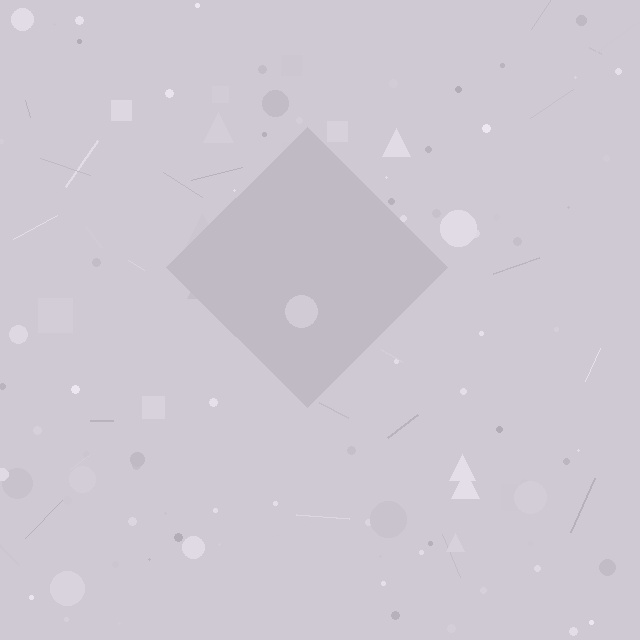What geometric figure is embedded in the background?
A diamond is embedded in the background.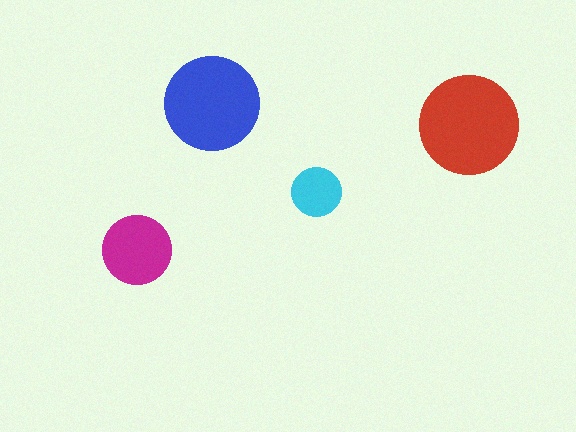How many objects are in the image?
There are 4 objects in the image.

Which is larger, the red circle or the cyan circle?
The red one.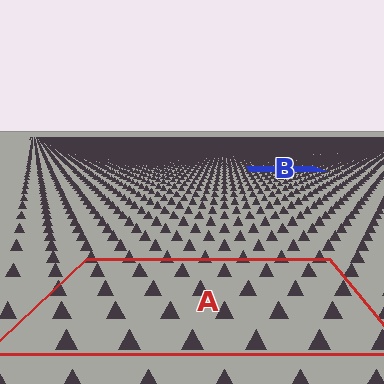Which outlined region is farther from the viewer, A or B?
Region B is farther from the viewer — the texture elements inside it appear smaller and more densely packed.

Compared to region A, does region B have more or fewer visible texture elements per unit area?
Region B has more texture elements per unit area — they are packed more densely because it is farther away.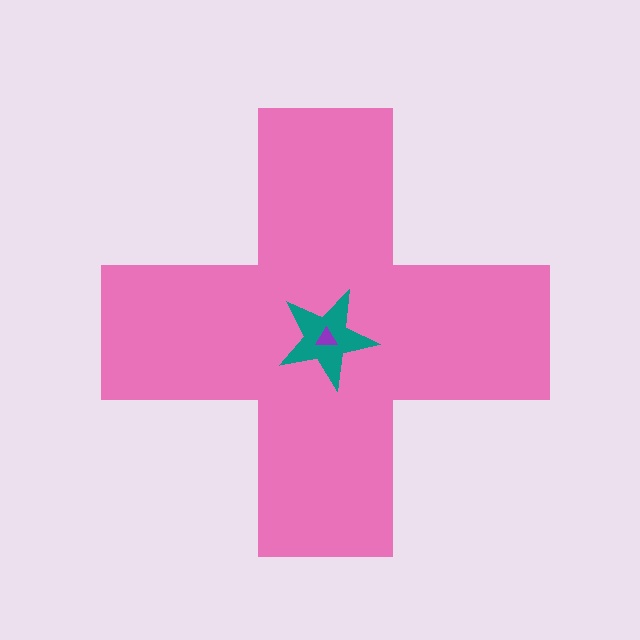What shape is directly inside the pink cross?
The teal star.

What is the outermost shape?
The pink cross.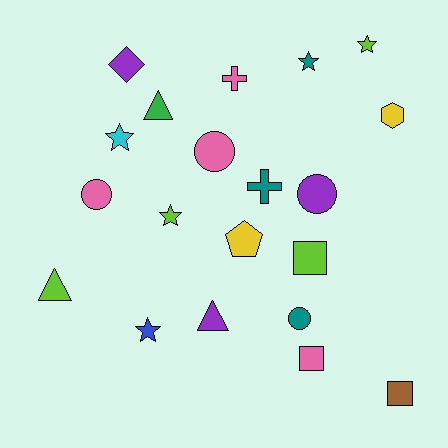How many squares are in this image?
There are 3 squares.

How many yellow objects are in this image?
There are 2 yellow objects.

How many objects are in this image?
There are 20 objects.